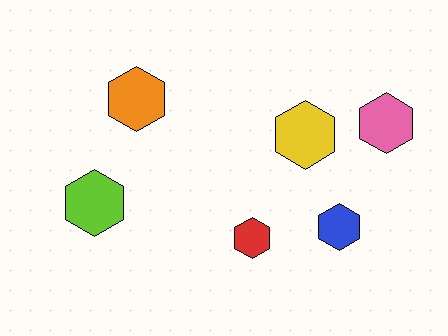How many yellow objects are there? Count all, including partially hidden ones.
There is 1 yellow object.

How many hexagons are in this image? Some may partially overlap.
There are 6 hexagons.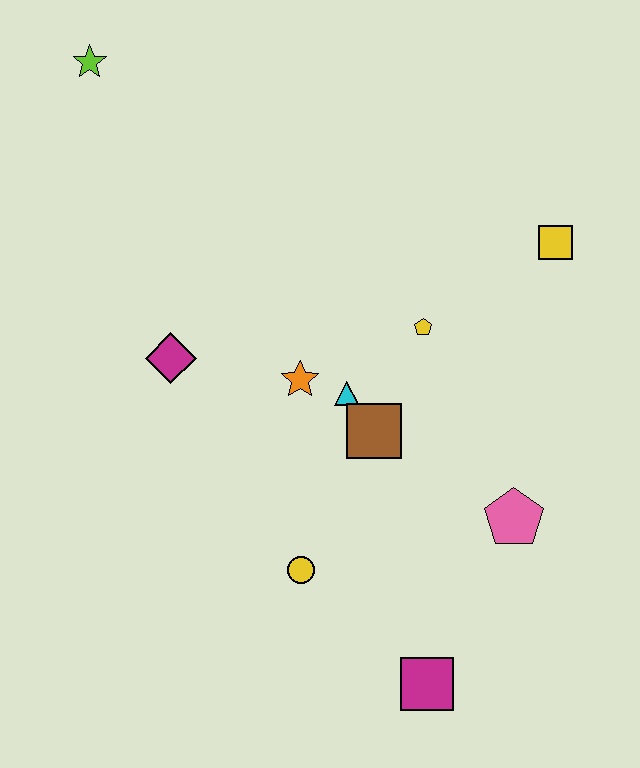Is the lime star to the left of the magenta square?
Yes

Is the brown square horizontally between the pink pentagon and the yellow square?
No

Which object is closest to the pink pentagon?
The brown square is closest to the pink pentagon.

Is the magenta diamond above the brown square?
Yes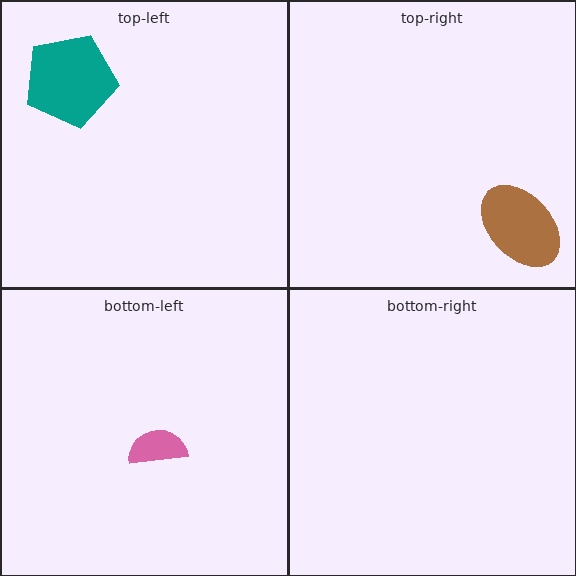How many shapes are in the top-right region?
1.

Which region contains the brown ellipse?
The top-right region.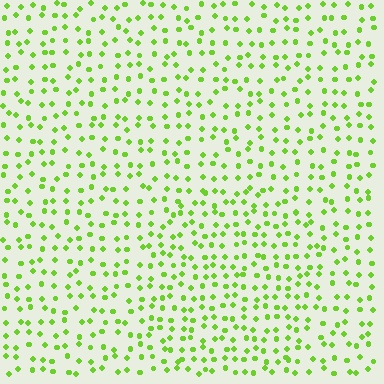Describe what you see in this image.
The image contains small lime elements arranged at two different densities. A circle-shaped region is visible where the elements are more densely packed than the surrounding area.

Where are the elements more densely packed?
The elements are more densely packed inside the circle boundary.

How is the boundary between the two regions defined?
The boundary is defined by a change in element density (approximately 1.4x ratio). All elements are the same color, size, and shape.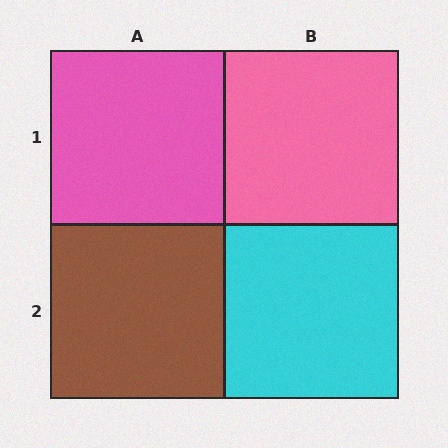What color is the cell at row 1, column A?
Pink.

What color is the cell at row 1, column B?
Pink.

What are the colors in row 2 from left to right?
Brown, cyan.